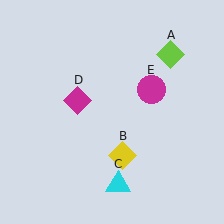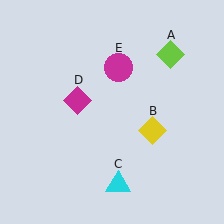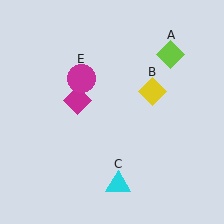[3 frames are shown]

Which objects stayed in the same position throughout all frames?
Lime diamond (object A) and cyan triangle (object C) and magenta diamond (object D) remained stationary.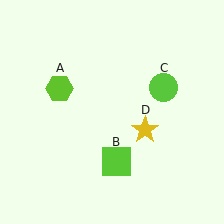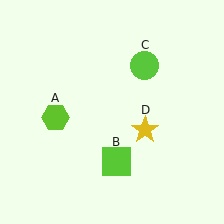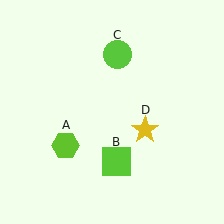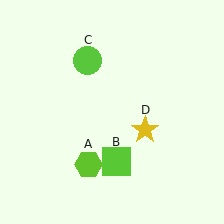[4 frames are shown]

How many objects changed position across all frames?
2 objects changed position: lime hexagon (object A), lime circle (object C).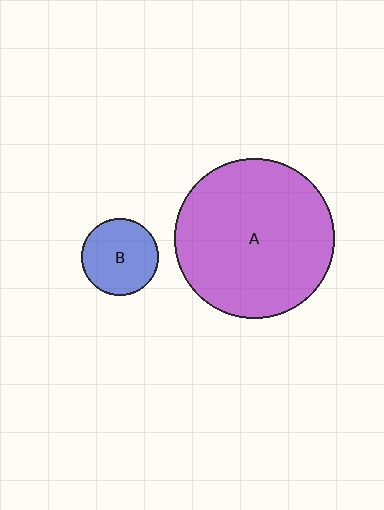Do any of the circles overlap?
No, none of the circles overlap.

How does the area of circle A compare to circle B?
Approximately 4.3 times.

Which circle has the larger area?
Circle A (purple).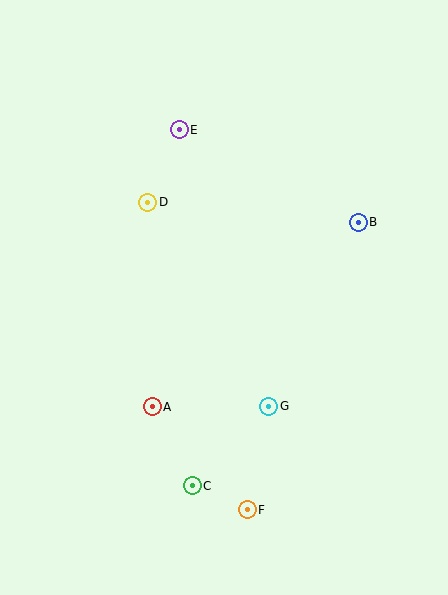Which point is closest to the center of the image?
Point G at (269, 406) is closest to the center.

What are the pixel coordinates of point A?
Point A is at (152, 407).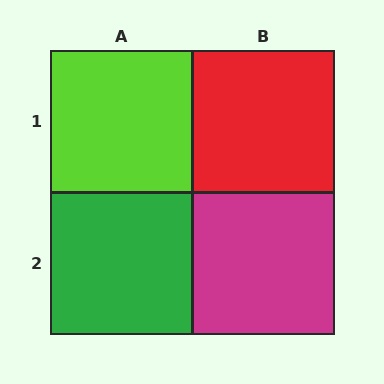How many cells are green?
1 cell is green.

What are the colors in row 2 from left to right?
Green, magenta.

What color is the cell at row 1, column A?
Lime.